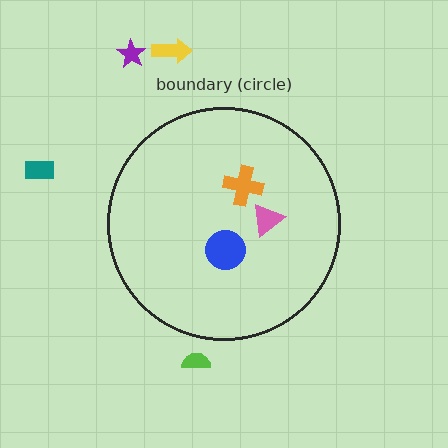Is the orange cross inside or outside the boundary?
Inside.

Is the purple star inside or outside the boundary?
Outside.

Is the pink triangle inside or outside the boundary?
Inside.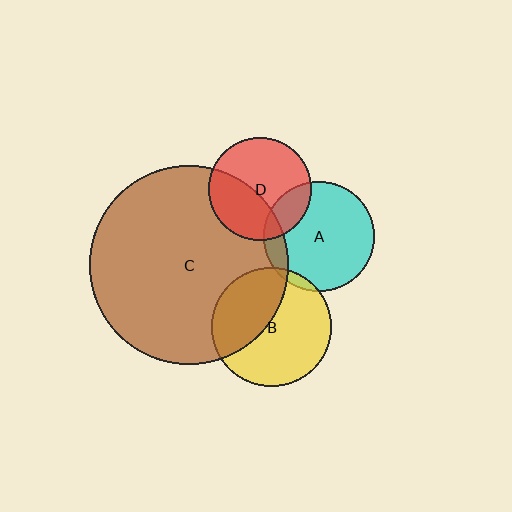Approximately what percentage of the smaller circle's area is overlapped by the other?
Approximately 20%.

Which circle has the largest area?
Circle C (brown).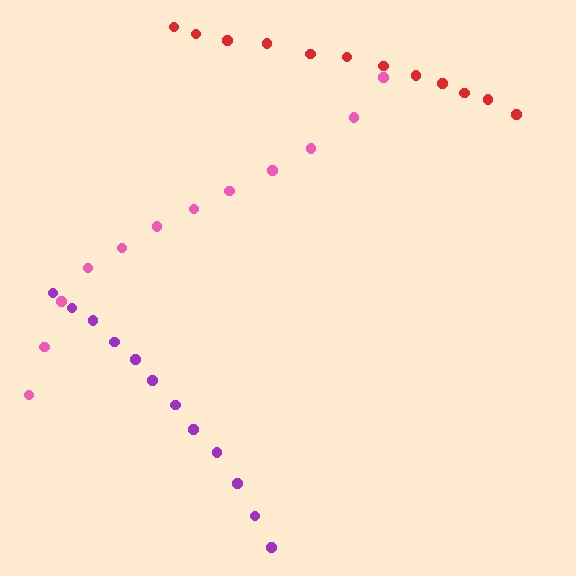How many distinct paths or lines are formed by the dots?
There are 3 distinct paths.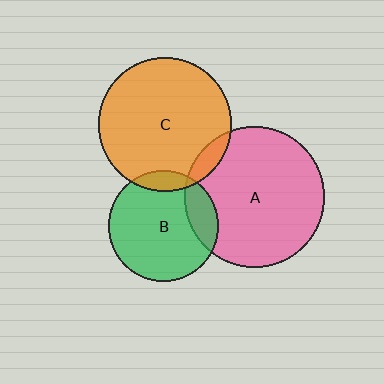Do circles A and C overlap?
Yes.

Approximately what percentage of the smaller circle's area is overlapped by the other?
Approximately 10%.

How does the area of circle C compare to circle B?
Approximately 1.5 times.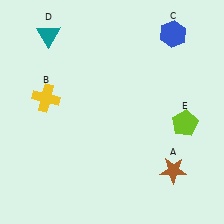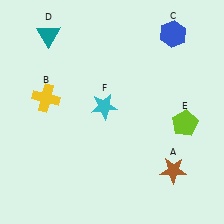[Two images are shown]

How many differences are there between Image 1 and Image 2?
There is 1 difference between the two images.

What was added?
A cyan star (F) was added in Image 2.